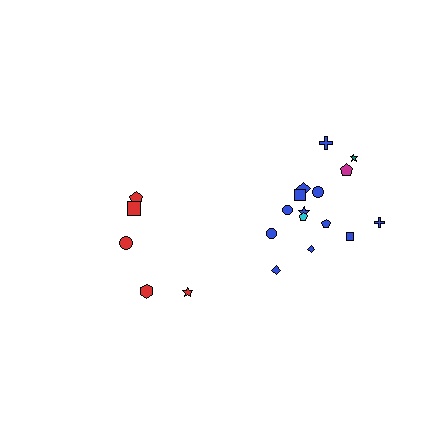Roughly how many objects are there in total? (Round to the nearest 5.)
Roughly 20 objects in total.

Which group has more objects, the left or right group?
The right group.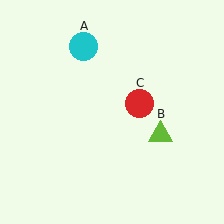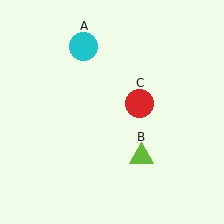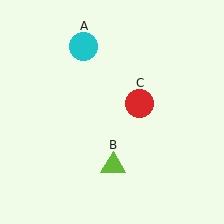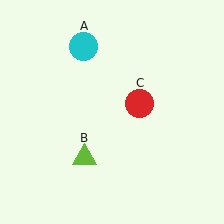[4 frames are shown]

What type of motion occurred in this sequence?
The lime triangle (object B) rotated clockwise around the center of the scene.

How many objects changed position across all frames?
1 object changed position: lime triangle (object B).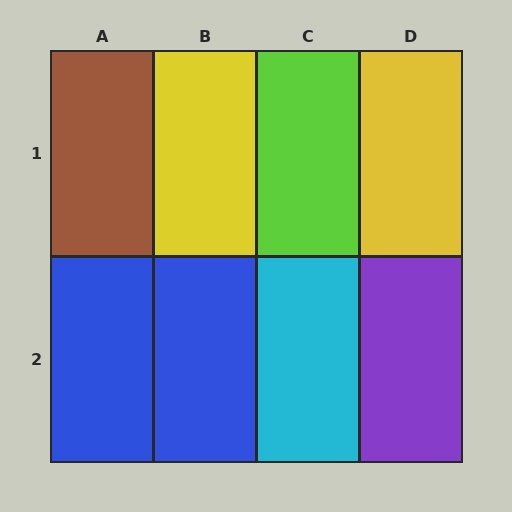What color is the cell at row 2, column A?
Blue.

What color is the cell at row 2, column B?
Blue.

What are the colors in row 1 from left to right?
Brown, yellow, lime, yellow.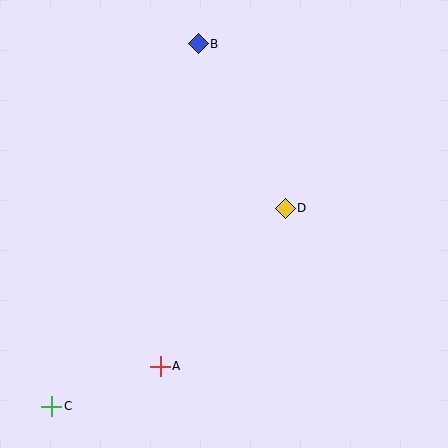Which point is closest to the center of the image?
Point D at (285, 208) is closest to the center.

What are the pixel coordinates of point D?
Point D is at (285, 208).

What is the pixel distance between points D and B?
The distance between D and B is 186 pixels.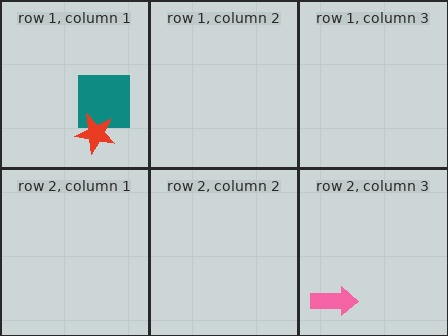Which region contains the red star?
The row 1, column 1 region.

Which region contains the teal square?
The row 1, column 1 region.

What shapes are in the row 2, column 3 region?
The pink arrow.